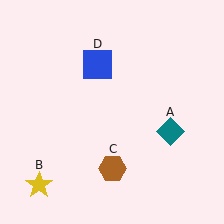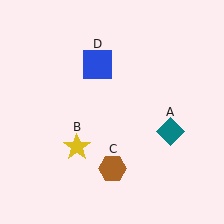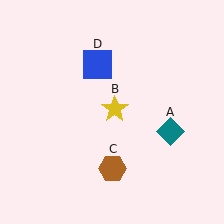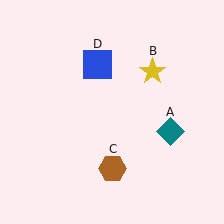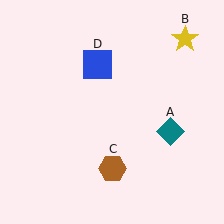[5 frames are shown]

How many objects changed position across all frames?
1 object changed position: yellow star (object B).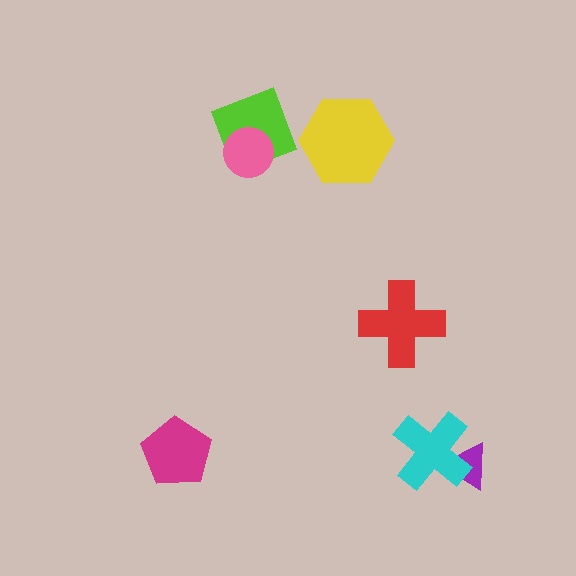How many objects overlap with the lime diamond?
1 object overlaps with the lime diamond.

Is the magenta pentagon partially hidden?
No, no other shape covers it.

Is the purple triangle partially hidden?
Yes, it is partially covered by another shape.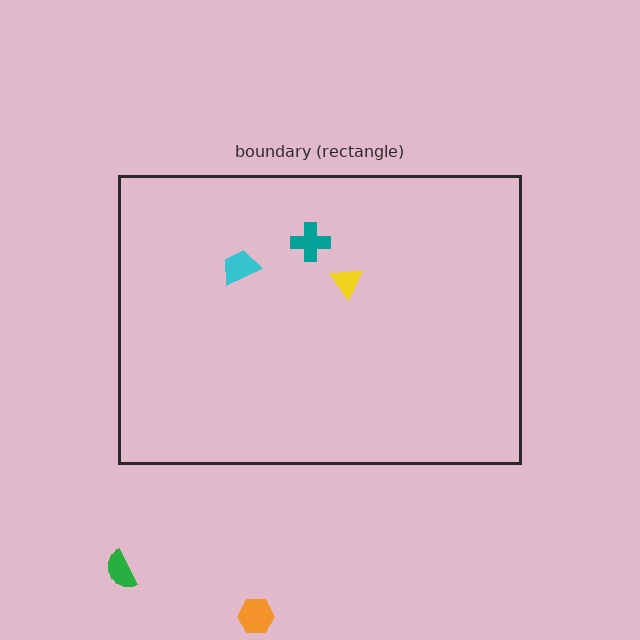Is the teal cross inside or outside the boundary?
Inside.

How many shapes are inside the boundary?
3 inside, 2 outside.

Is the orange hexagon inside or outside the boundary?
Outside.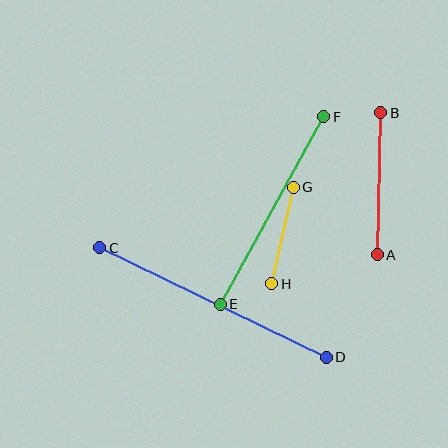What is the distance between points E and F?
The distance is approximately 214 pixels.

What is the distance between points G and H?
The distance is approximately 99 pixels.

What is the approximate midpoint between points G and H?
The midpoint is at approximately (282, 235) pixels.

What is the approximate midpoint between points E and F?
The midpoint is at approximately (272, 210) pixels.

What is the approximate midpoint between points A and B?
The midpoint is at approximately (379, 184) pixels.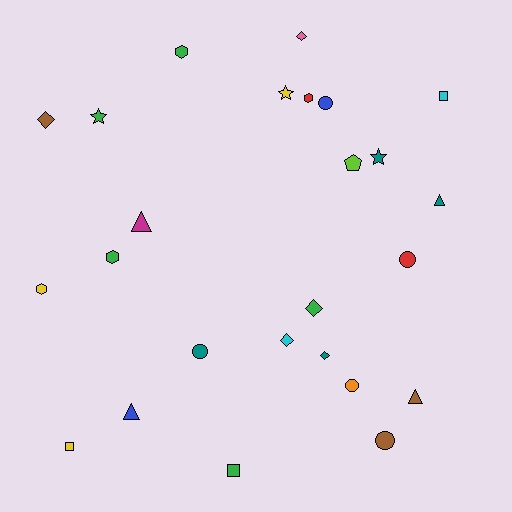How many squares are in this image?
There are 3 squares.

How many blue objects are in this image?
There are 2 blue objects.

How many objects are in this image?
There are 25 objects.